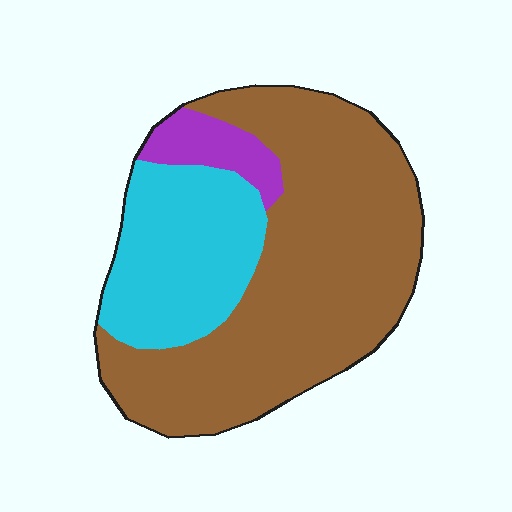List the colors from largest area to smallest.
From largest to smallest: brown, cyan, purple.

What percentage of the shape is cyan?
Cyan covers around 25% of the shape.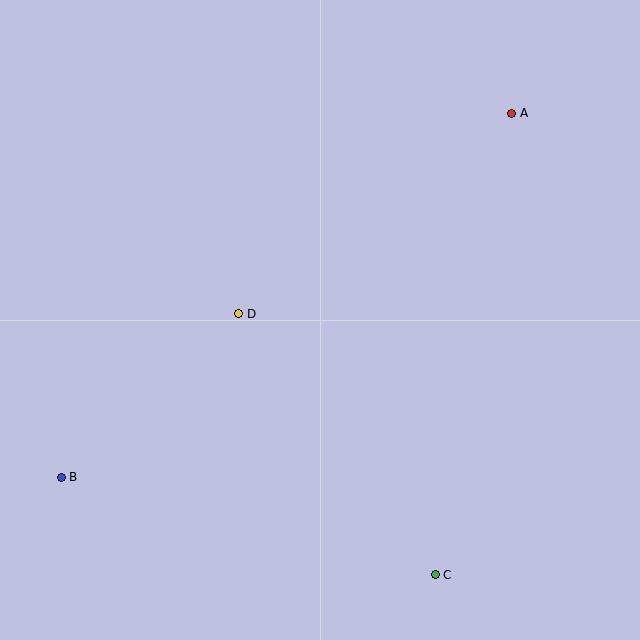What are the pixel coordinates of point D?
Point D is at (239, 314).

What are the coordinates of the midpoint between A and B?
The midpoint between A and B is at (287, 295).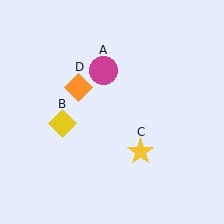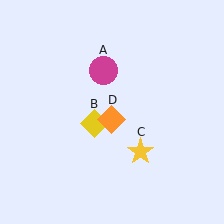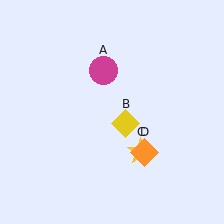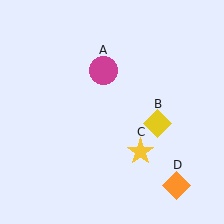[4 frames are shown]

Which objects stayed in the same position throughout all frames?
Magenta circle (object A) and yellow star (object C) remained stationary.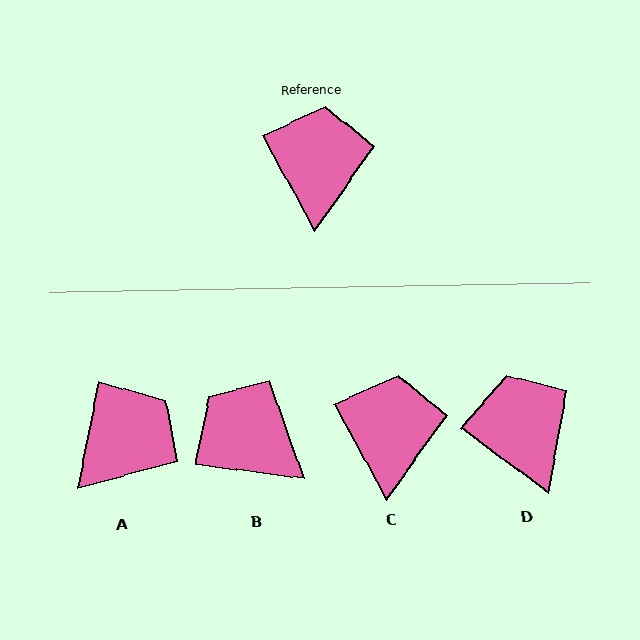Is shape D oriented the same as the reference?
No, it is off by about 25 degrees.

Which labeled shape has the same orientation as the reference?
C.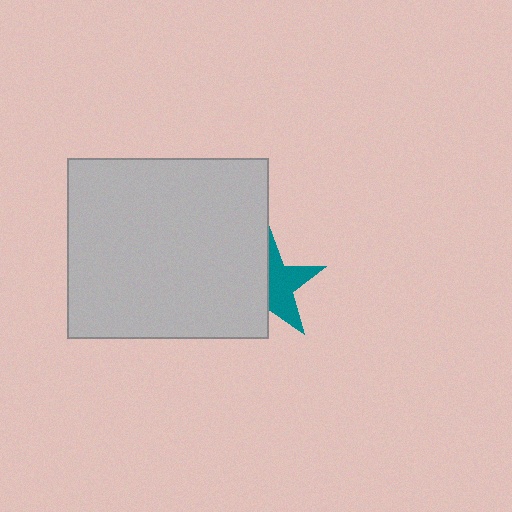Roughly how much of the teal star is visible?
About half of it is visible (roughly 49%).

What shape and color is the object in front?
The object in front is a light gray rectangle.